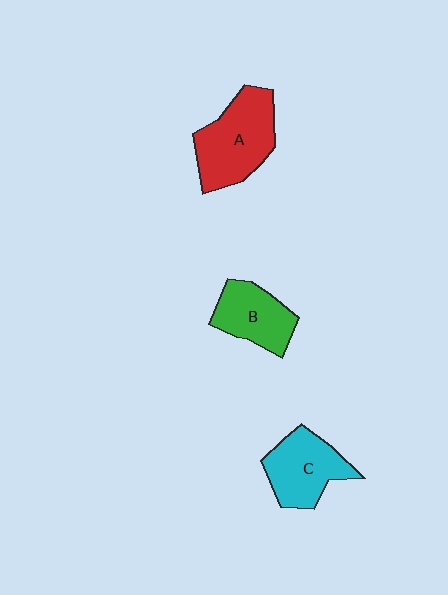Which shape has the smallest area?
Shape B (green).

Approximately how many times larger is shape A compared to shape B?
Approximately 1.4 times.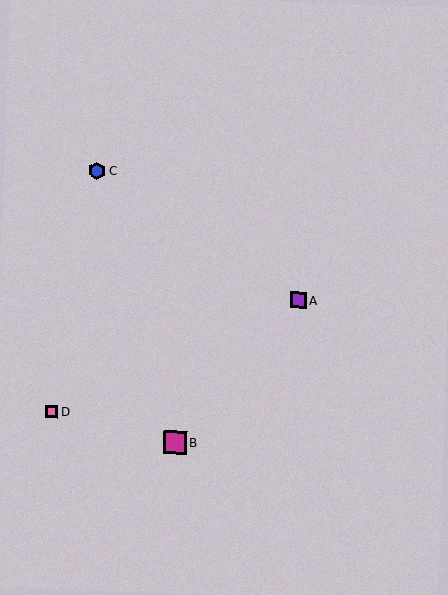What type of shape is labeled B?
Shape B is a magenta square.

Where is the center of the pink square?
The center of the pink square is at (52, 412).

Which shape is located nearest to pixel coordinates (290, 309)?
The purple square (labeled A) at (298, 300) is nearest to that location.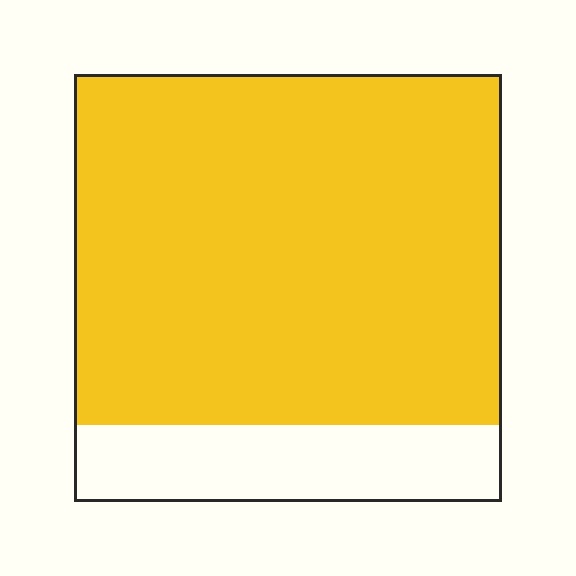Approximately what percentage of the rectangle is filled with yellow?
Approximately 80%.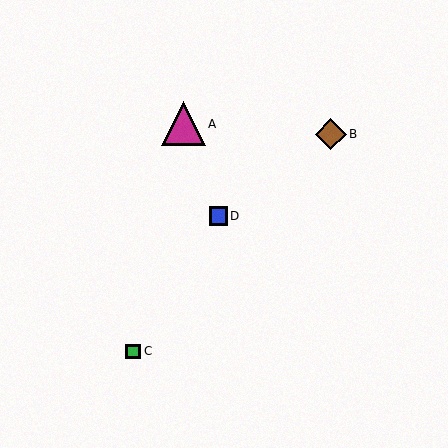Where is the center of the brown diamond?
The center of the brown diamond is at (331, 134).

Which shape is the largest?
The magenta triangle (labeled A) is the largest.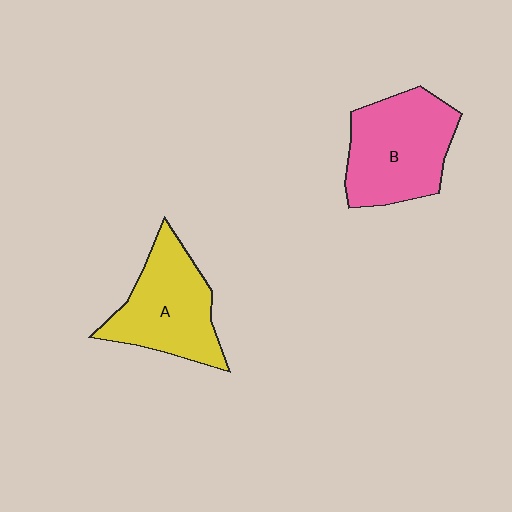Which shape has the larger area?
Shape B (pink).